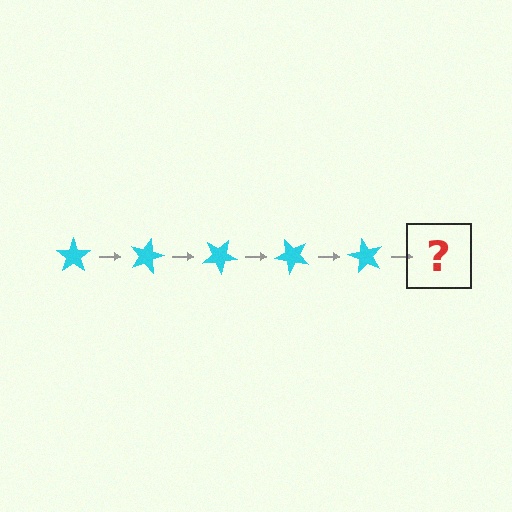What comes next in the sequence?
The next element should be a cyan star rotated 75 degrees.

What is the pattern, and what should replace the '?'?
The pattern is that the star rotates 15 degrees each step. The '?' should be a cyan star rotated 75 degrees.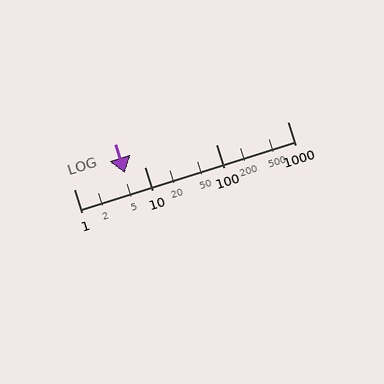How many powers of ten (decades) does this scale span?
The scale spans 3 decades, from 1 to 1000.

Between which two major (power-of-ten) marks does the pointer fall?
The pointer is between 1 and 10.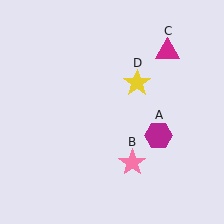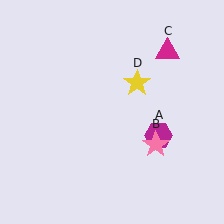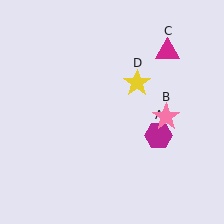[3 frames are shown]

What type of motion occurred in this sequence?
The pink star (object B) rotated counterclockwise around the center of the scene.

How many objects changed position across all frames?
1 object changed position: pink star (object B).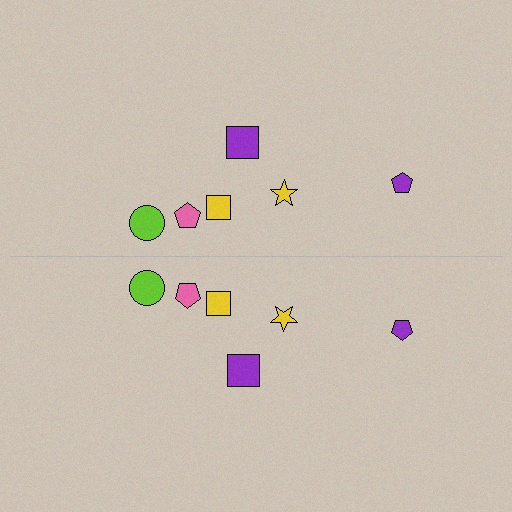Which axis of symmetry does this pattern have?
The pattern has a horizontal axis of symmetry running through the center of the image.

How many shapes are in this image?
There are 12 shapes in this image.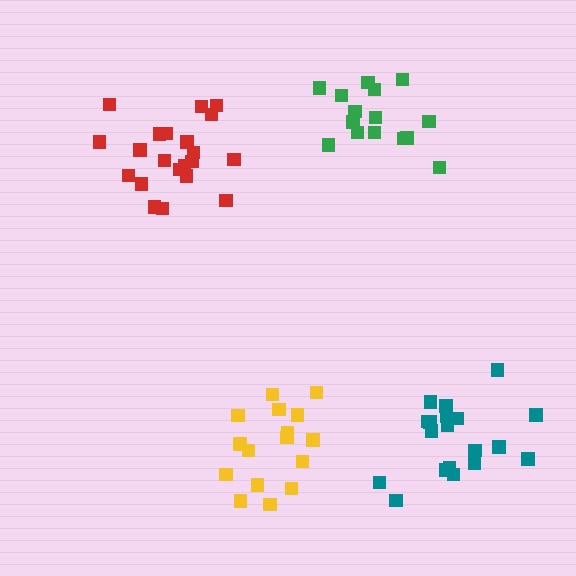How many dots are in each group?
Group 1: 15 dots, Group 2: 21 dots, Group 3: 19 dots, Group 4: 16 dots (71 total).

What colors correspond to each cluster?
The clusters are colored: green, red, teal, yellow.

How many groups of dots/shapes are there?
There are 4 groups.